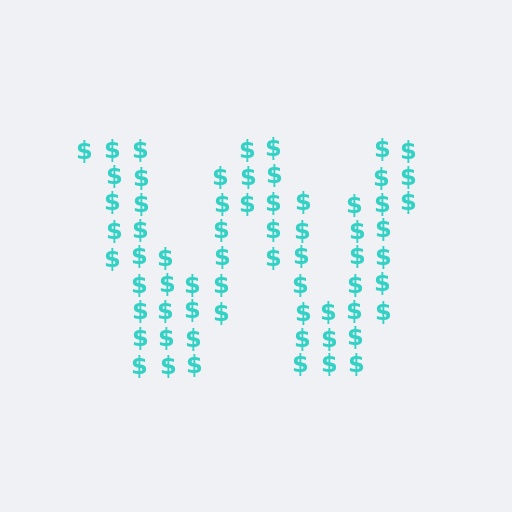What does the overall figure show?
The overall figure shows the letter W.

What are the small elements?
The small elements are dollar signs.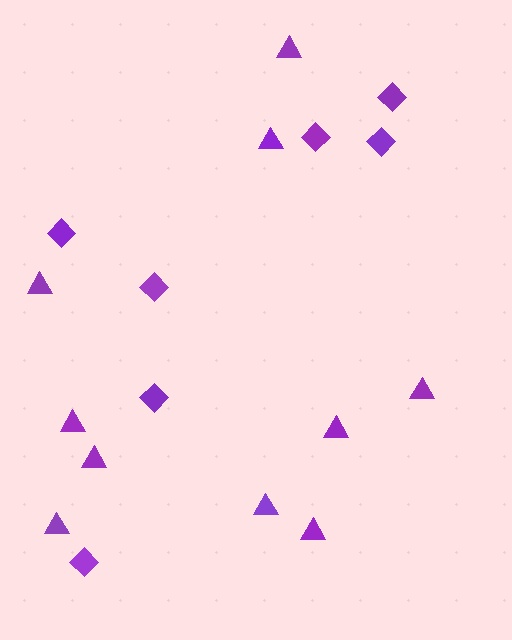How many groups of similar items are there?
There are 2 groups: one group of diamonds (7) and one group of triangles (10).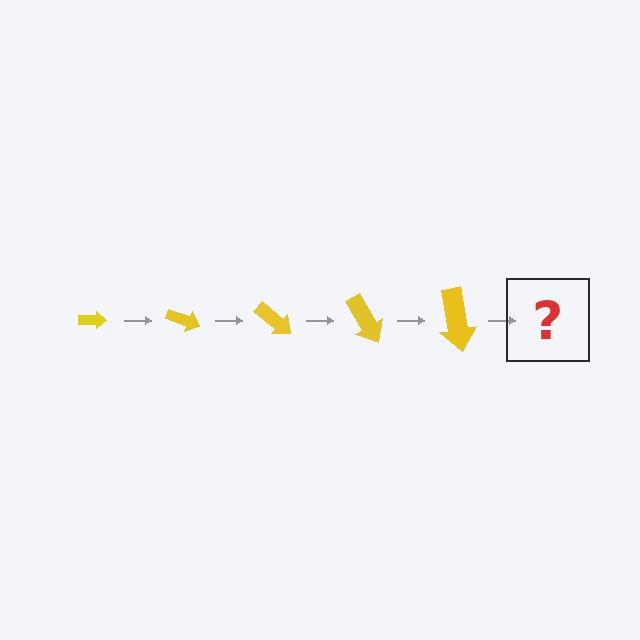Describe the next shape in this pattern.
It should be an arrow, larger than the previous one and rotated 100 degrees from the start.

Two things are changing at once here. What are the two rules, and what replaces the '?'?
The two rules are that the arrow grows larger each step and it rotates 20 degrees each step. The '?' should be an arrow, larger than the previous one and rotated 100 degrees from the start.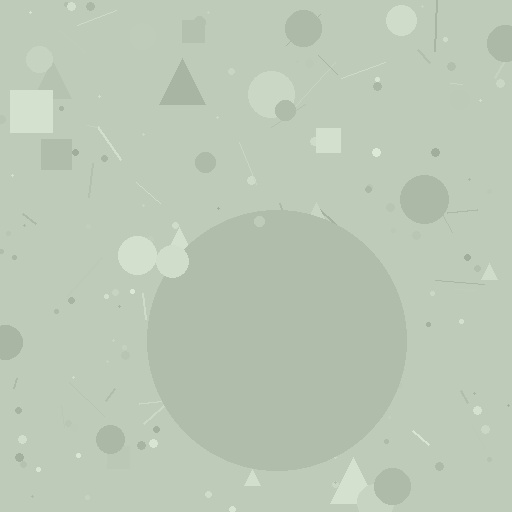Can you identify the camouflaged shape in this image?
The camouflaged shape is a circle.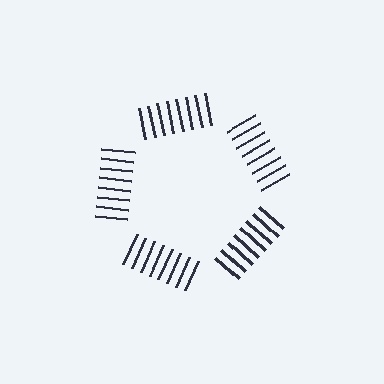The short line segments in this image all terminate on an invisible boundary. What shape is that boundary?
An illusory pentagon — the line segments terminate on its edges but no continuous stroke is drawn.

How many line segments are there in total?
40 — 8 along each of the 5 edges.